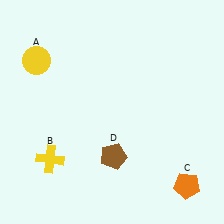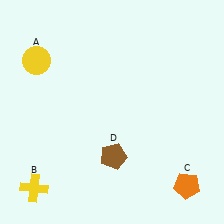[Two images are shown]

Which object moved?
The yellow cross (B) moved down.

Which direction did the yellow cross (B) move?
The yellow cross (B) moved down.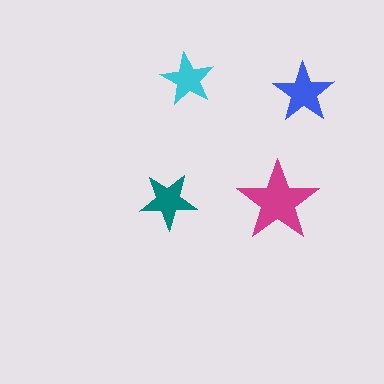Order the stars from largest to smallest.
the magenta one, the blue one, the teal one, the cyan one.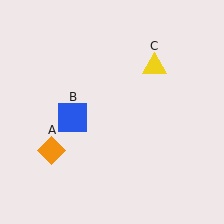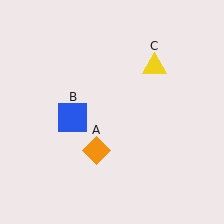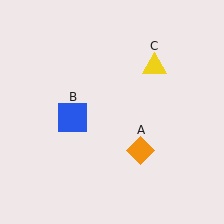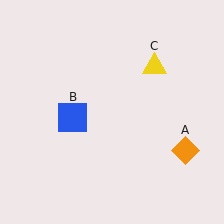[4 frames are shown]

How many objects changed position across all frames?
1 object changed position: orange diamond (object A).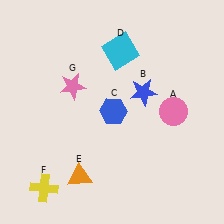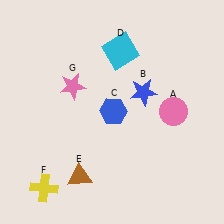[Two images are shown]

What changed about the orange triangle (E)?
In Image 1, E is orange. In Image 2, it changed to brown.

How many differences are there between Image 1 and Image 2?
There is 1 difference between the two images.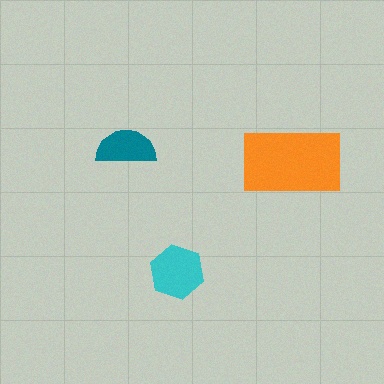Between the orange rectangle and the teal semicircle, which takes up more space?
The orange rectangle.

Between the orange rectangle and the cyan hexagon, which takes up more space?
The orange rectangle.